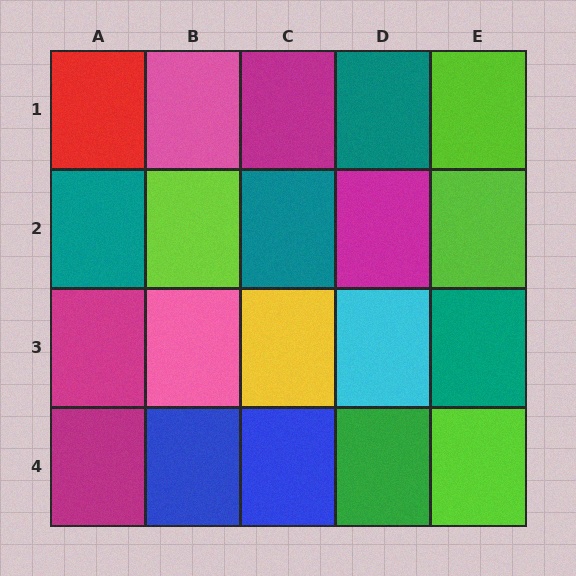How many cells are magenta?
4 cells are magenta.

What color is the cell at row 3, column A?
Magenta.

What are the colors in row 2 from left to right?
Teal, lime, teal, magenta, lime.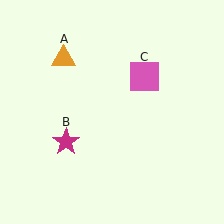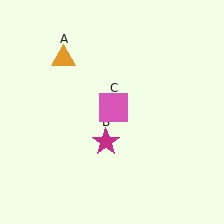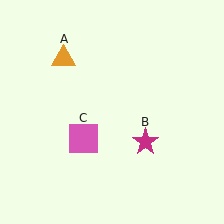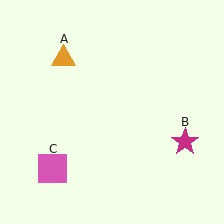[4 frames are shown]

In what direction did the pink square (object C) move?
The pink square (object C) moved down and to the left.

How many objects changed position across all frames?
2 objects changed position: magenta star (object B), pink square (object C).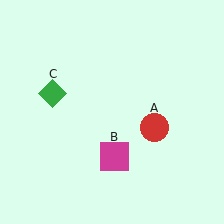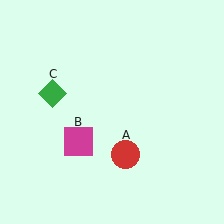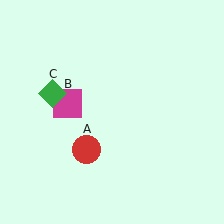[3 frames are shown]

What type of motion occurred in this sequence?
The red circle (object A), magenta square (object B) rotated clockwise around the center of the scene.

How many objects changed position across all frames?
2 objects changed position: red circle (object A), magenta square (object B).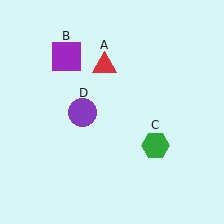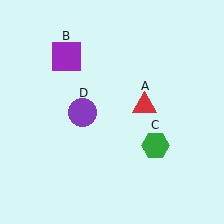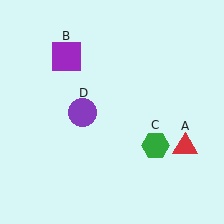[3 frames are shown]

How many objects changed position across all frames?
1 object changed position: red triangle (object A).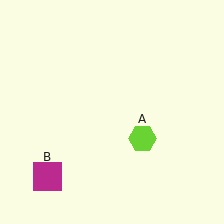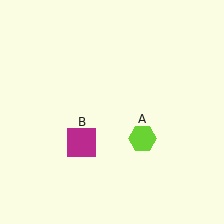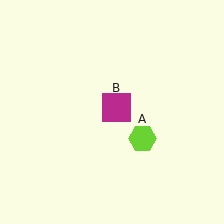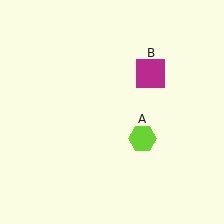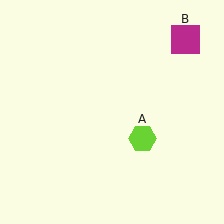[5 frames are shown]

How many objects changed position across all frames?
1 object changed position: magenta square (object B).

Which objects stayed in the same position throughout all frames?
Lime hexagon (object A) remained stationary.